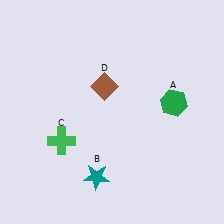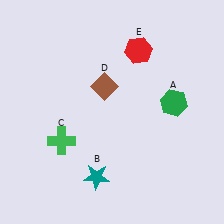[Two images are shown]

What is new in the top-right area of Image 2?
A red hexagon (E) was added in the top-right area of Image 2.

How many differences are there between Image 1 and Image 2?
There is 1 difference between the two images.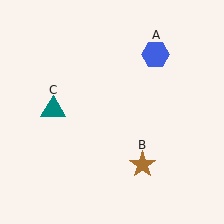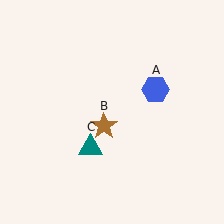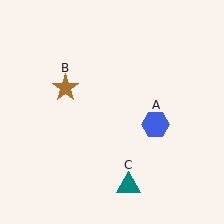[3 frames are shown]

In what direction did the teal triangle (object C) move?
The teal triangle (object C) moved down and to the right.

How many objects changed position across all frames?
3 objects changed position: blue hexagon (object A), brown star (object B), teal triangle (object C).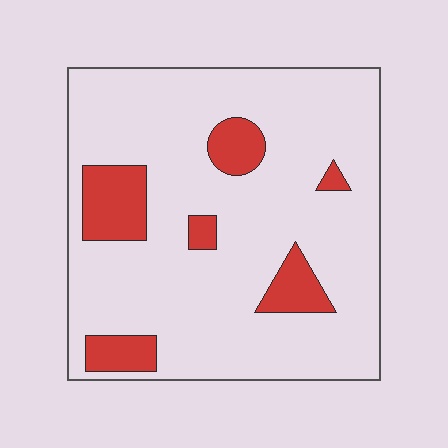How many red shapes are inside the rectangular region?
6.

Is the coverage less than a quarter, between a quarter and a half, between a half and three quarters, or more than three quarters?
Less than a quarter.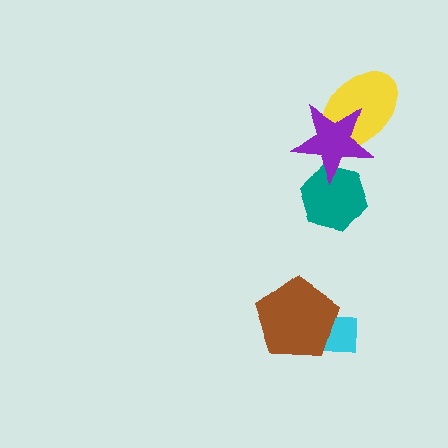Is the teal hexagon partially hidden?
Yes, it is partially covered by another shape.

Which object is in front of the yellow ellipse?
The purple star is in front of the yellow ellipse.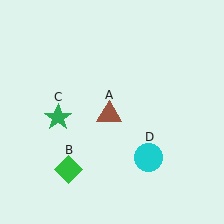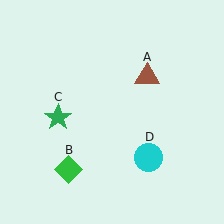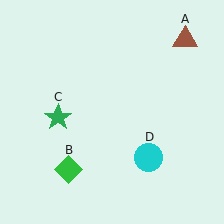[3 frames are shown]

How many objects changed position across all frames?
1 object changed position: brown triangle (object A).